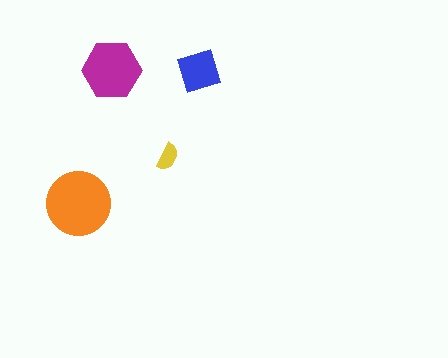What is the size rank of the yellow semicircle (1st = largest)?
4th.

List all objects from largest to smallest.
The orange circle, the magenta hexagon, the blue diamond, the yellow semicircle.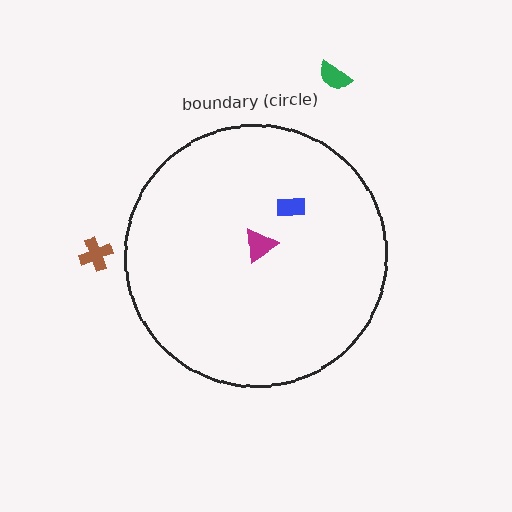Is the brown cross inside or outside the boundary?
Outside.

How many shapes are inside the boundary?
2 inside, 2 outside.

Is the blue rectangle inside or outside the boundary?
Inside.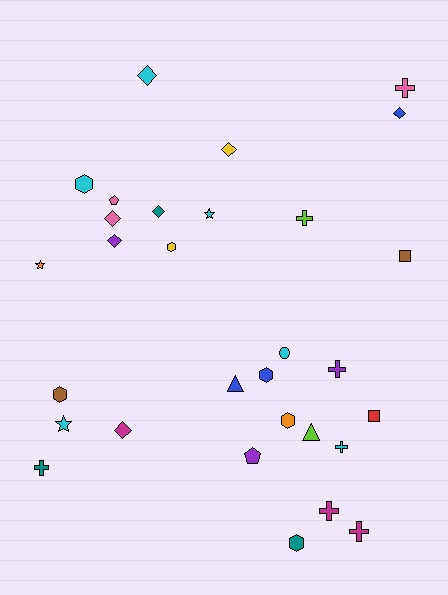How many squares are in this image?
There are 2 squares.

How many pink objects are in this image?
There are 3 pink objects.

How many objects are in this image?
There are 30 objects.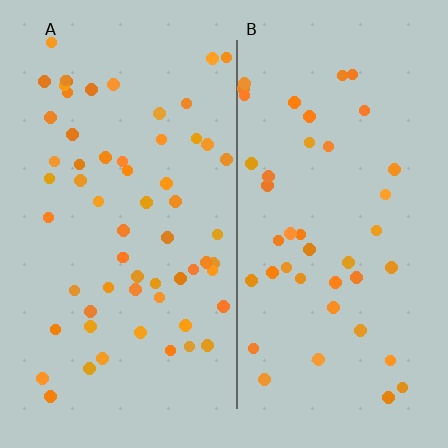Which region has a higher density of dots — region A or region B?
A (the left).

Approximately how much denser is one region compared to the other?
Approximately 1.4× — region A over region B.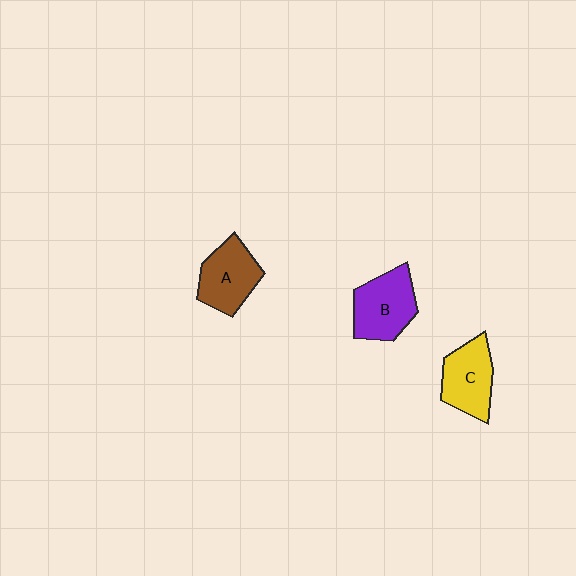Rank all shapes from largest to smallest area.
From largest to smallest: B (purple), A (brown), C (yellow).